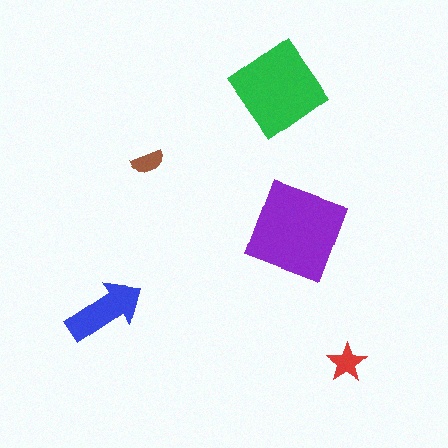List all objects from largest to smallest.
The purple diamond, the green diamond, the blue arrow, the red star, the brown semicircle.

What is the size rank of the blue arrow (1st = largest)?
3rd.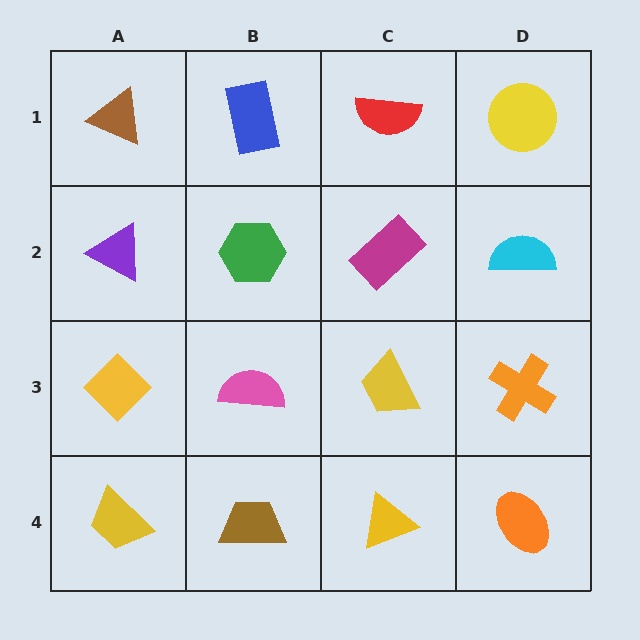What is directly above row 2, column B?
A blue rectangle.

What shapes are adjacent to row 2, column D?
A yellow circle (row 1, column D), an orange cross (row 3, column D), a magenta rectangle (row 2, column C).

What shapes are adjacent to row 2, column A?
A brown triangle (row 1, column A), a yellow diamond (row 3, column A), a green hexagon (row 2, column B).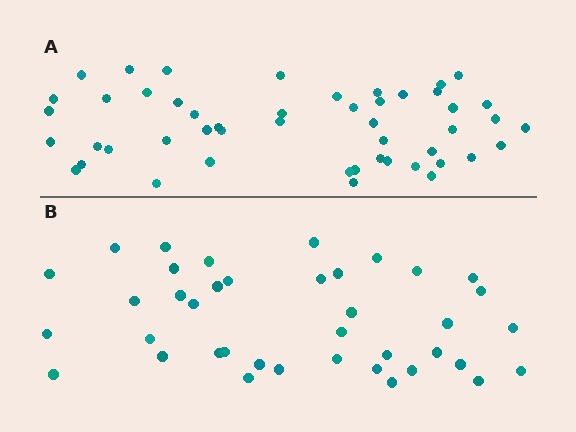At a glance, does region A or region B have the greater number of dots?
Region A (the top region) has more dots.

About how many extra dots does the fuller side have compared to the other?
Region A has roughly 10 or so more dots than region B.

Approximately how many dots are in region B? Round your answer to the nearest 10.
About 40 dots. (The exact count is 39, which rounds to 40.)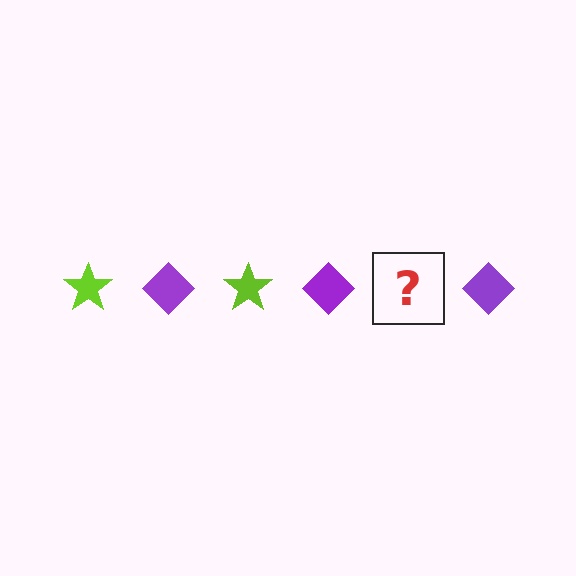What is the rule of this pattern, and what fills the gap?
The rule is that the pattern alternates between lime star and purple diamond. The gap should be filled with a lime star.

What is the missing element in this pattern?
The missing element is a lime star.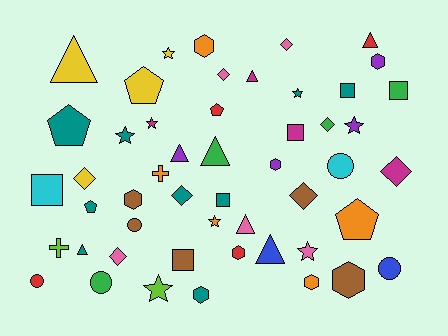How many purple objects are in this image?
There are 4 purple objects.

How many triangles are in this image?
There are 8 triangles.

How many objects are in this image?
There are 50 objects.